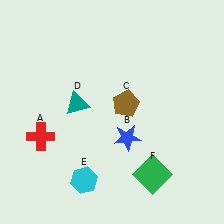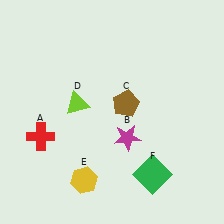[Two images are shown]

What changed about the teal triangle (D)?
In Image 1, D is teal. In Image 2, it changed to lime.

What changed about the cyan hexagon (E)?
In Image 1, E is cyan. In Image 2, it changed to yellow.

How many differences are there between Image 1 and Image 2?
There are 3 differences between the two images.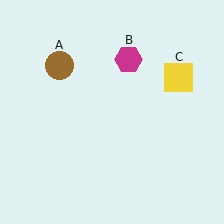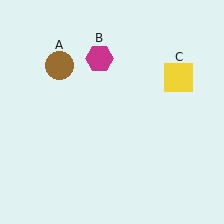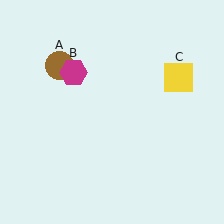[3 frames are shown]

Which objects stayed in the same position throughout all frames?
Brown circle (object A) and yellow square (object C) remained stationary.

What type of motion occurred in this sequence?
The magenta hexagon (object B) rotated counterclockwise around the center of the scene.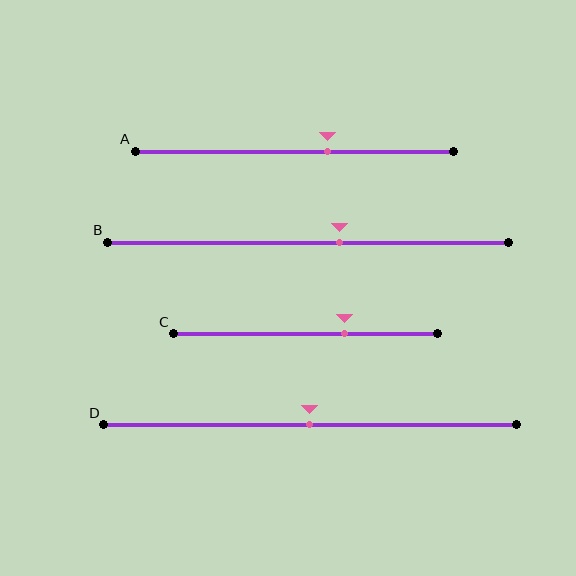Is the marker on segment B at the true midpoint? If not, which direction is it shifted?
No, the marker on segment B is shifted to the right by about 8% of the segment length.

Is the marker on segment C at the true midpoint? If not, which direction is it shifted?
No, the marker on segment C is shifted to the right by about 15% of the segment length.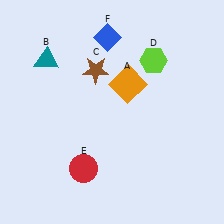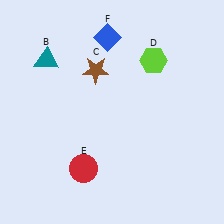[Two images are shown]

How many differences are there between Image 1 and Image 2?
There is 1 difference between the two images.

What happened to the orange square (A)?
The orange square (A) was removed in Image 2. It was in the top-right area of Image 1.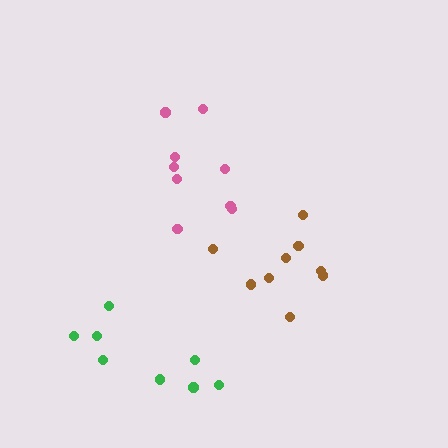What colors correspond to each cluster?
The clusters are colored: pink, green, brown.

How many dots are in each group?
Group 1: 9 dots, Group 2: 8 dots, Group 3: 9 dots (26 total).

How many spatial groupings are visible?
There are 3 spatial groupings.